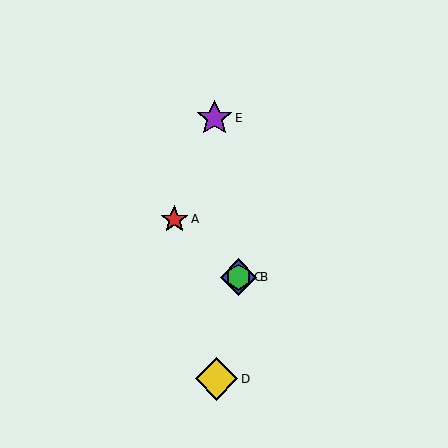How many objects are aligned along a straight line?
3 objects (A, B, C) are aligned along a straight line.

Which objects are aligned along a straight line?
Objects A, B, C are aligned along a straight line.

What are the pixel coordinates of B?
Object B is at (238, 277).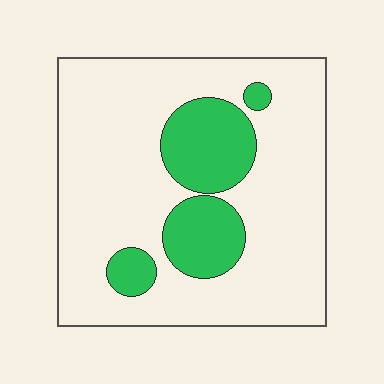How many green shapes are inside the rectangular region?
4.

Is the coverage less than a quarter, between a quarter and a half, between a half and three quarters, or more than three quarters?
Less than a quarter.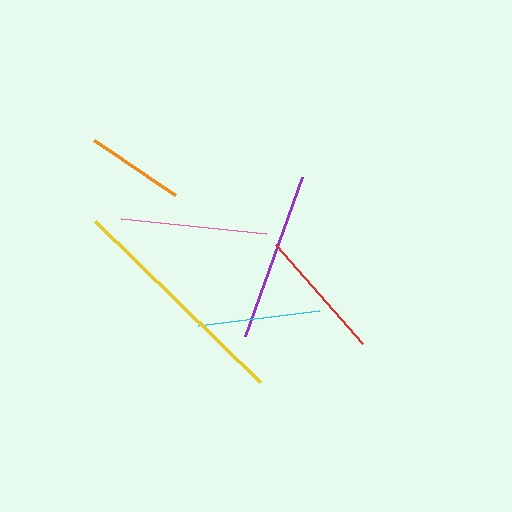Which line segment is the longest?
The yellow line is the longest at approximately 231 pixels.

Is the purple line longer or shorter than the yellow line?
The yellow line is longer than the purple line.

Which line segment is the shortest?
The orange line is the shortest at approximately 98 pixels.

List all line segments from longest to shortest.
From longest to shortest: yellow, purple, pink, red, cyan, orange.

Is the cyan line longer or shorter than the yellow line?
The yellow line is longer than the cyan line.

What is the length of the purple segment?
The purple segment is approximately 169 pixels long.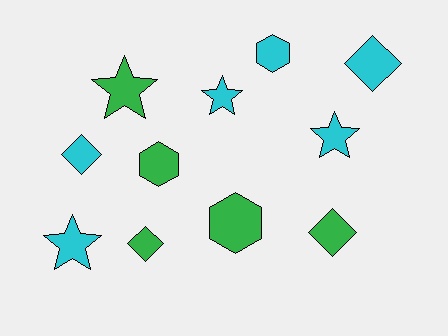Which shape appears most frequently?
Diamond, with 4 objects.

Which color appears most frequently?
Cyan, with 6 objects.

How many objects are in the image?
There are 11 objects.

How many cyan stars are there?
There are 3 cyan stars.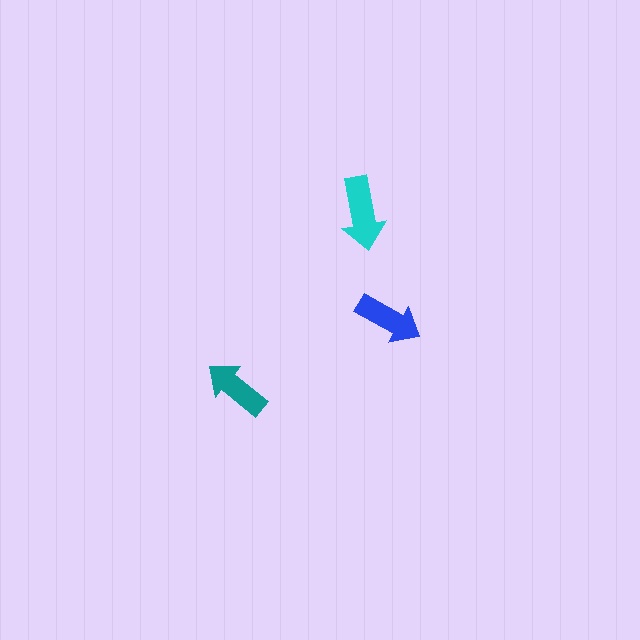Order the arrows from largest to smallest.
the cyan one, the blue one, the teal one.